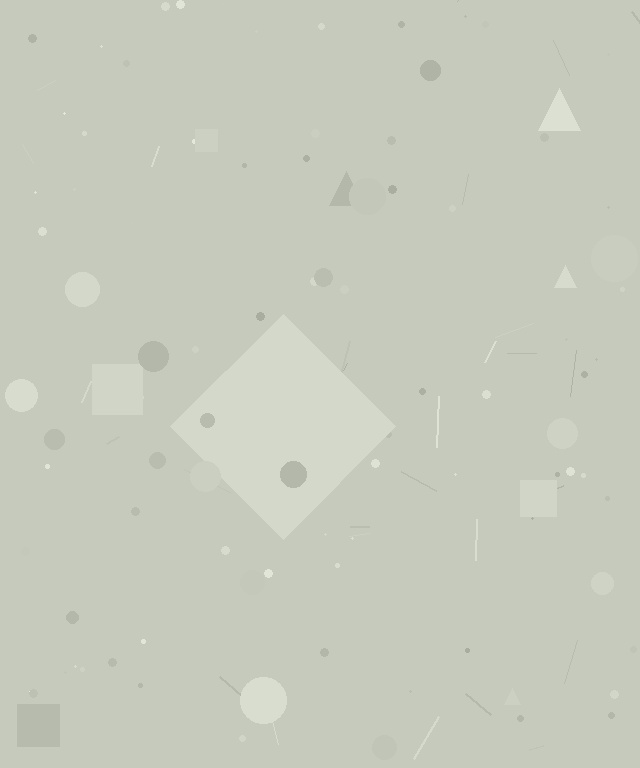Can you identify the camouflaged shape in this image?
The camouflaged shape is a diamond.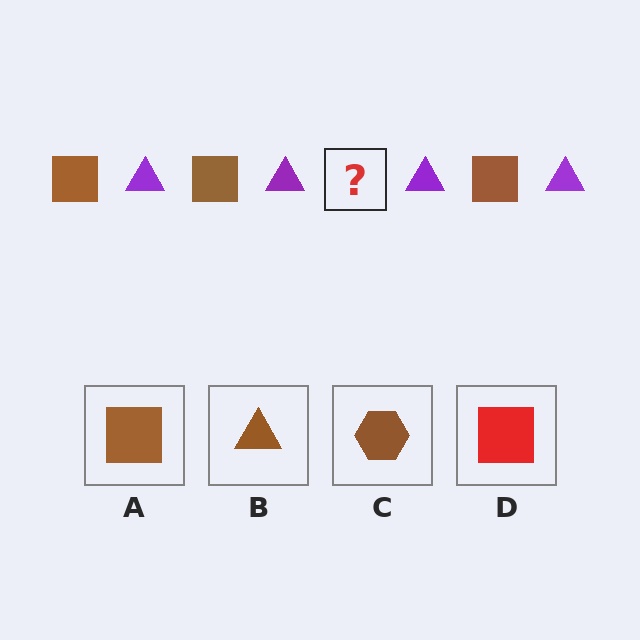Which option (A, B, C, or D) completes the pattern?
A.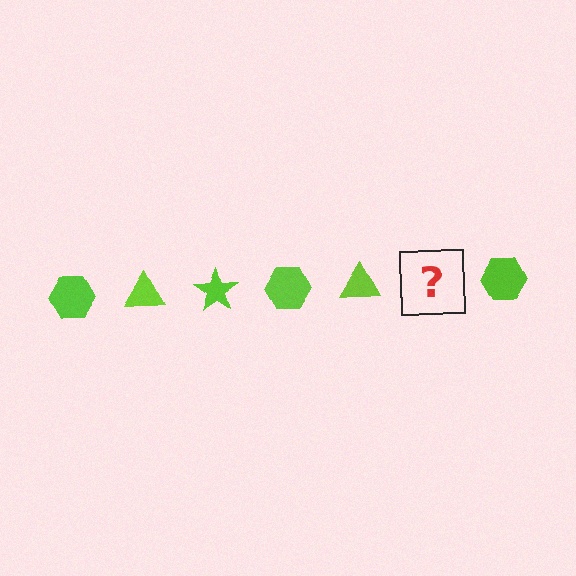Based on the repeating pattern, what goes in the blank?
The blank should be a lime star.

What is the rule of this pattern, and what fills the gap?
The rule is that the pattern cycles through hexagon, triangle, star shapes in lime. The gap should be filled with a lime star.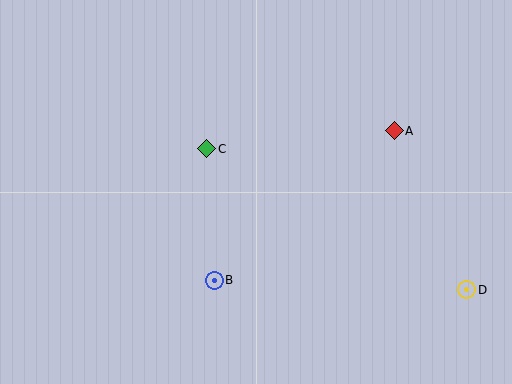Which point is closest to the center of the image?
Point C at (207, 149) is closest to the center.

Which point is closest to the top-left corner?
Point C is closest to the top-left corner.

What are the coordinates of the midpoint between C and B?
The midpoint between C and B is at (211, 214).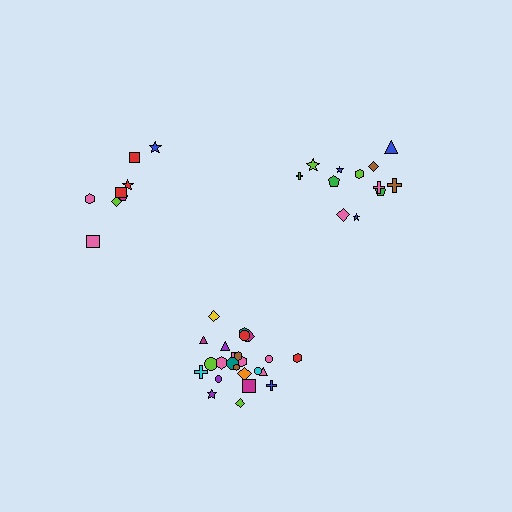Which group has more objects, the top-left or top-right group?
The top-right group.